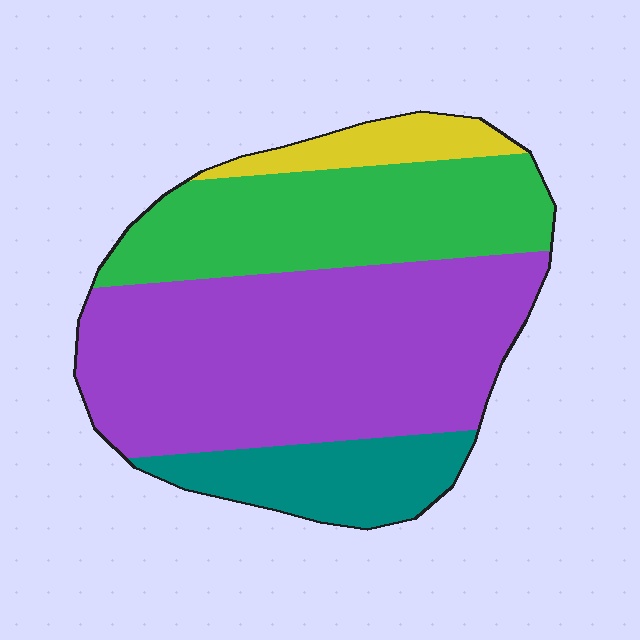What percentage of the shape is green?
Green covers about 30% of the shape.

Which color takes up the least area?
Yellow, at roughly 5%.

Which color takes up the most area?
Purple, at roughly 50%.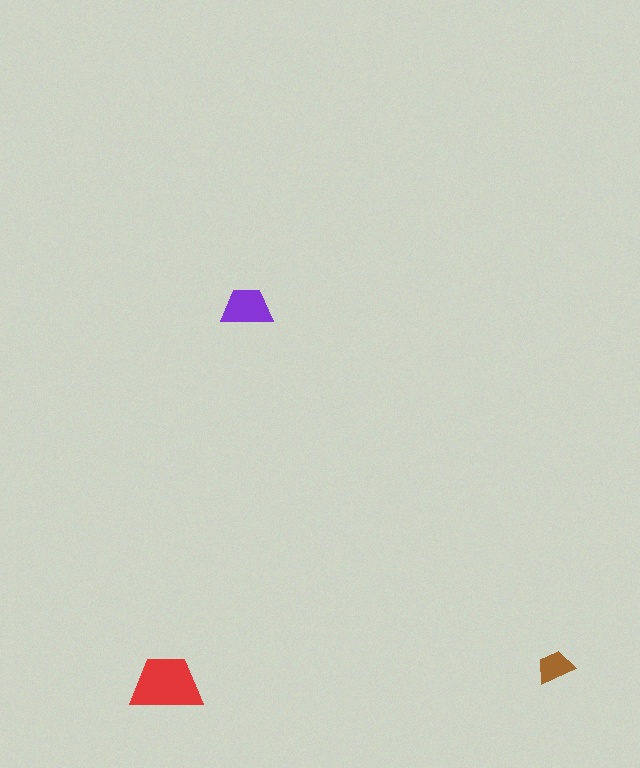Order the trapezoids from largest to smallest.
the red one, the purple one, the brown one.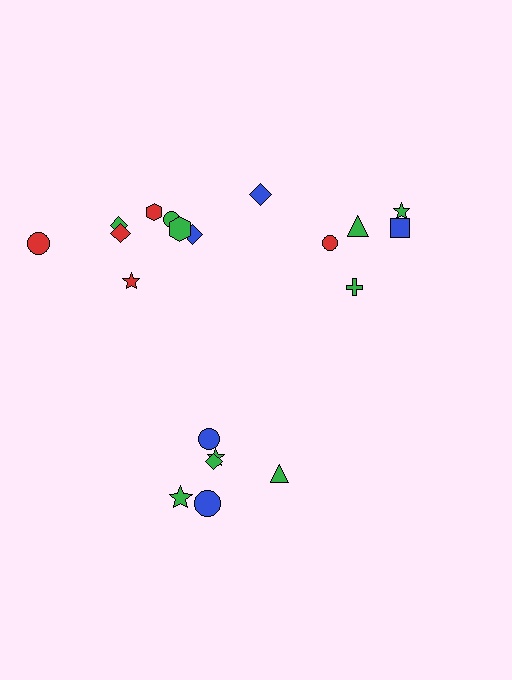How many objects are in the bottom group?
There are 6 objects.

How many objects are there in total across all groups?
There are 20 objects.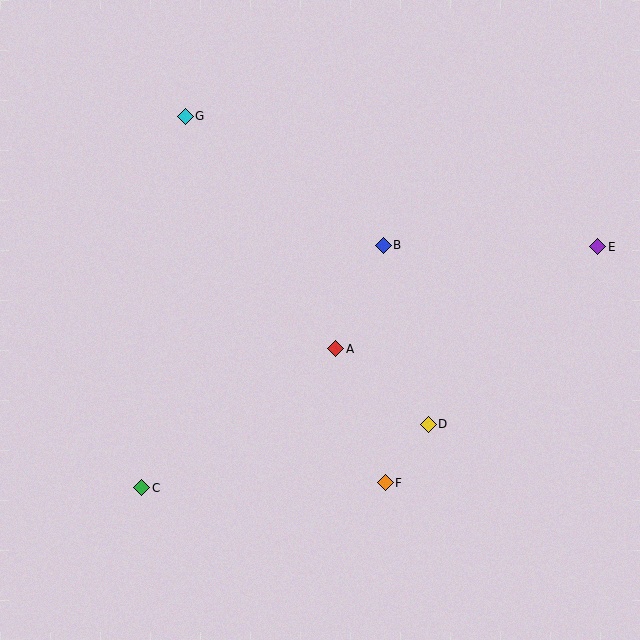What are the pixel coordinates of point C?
Point C is at (142, 488).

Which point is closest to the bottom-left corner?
Point C is closest to the bottom-left corner.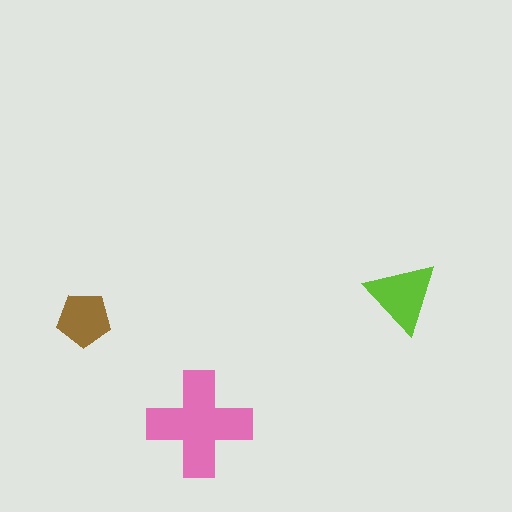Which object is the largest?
The pink cross.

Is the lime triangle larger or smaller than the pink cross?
Smaller.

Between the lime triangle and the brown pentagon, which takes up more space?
The lime triangle.